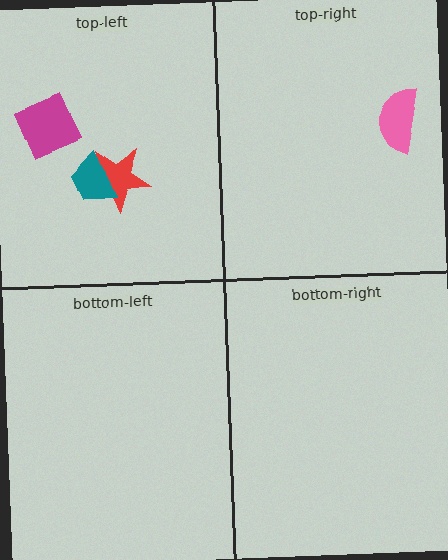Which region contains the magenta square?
The top-left region.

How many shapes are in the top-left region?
3.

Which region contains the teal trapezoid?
The top-left region.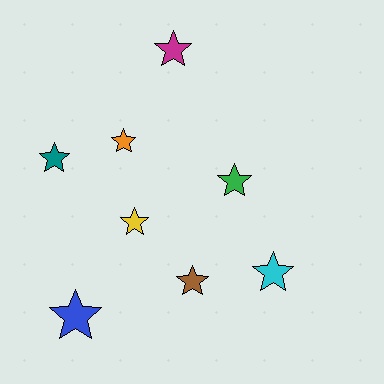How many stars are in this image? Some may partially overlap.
There are 8 stars.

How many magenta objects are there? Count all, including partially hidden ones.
There is 1 magenta object.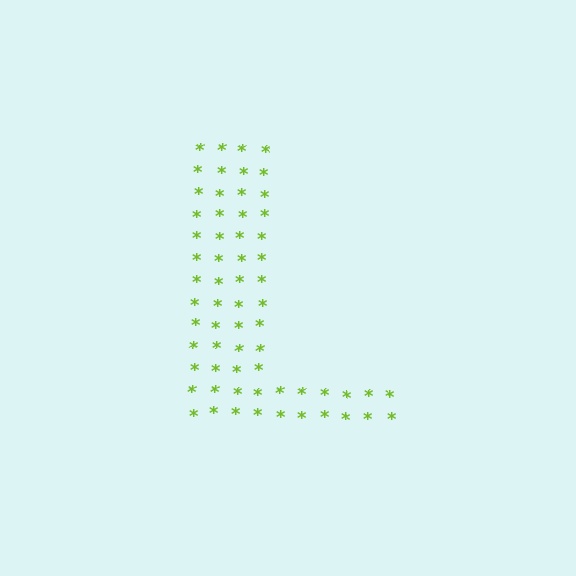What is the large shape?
The large shape is the letter L.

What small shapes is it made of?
It is made of small asterisks.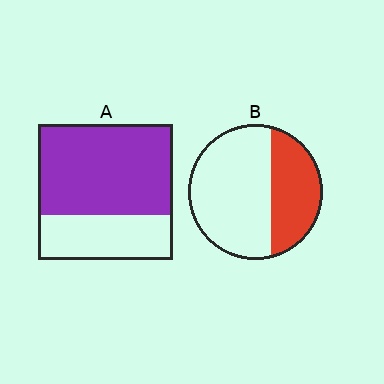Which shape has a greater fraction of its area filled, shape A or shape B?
Shape A.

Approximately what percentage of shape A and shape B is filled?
A is approximately 65% and B is approximately 35%.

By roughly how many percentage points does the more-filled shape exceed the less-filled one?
By roughly 30 percentage points (A over B).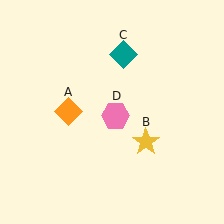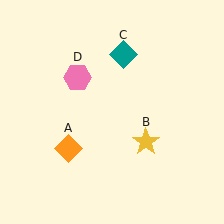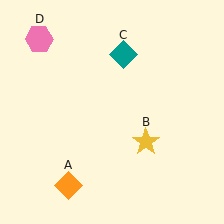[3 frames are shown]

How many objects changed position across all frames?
2 objects changed position: orange diamond (object A), pink hexagon (object D).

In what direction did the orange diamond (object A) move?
The orange diamond (object A) moved down.